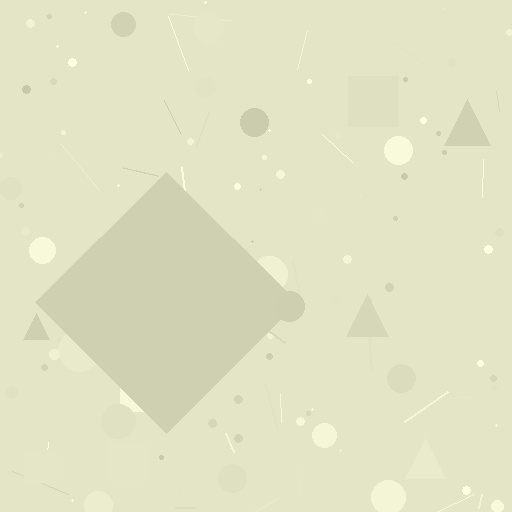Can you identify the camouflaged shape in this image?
The camouflaged shape is a diamond.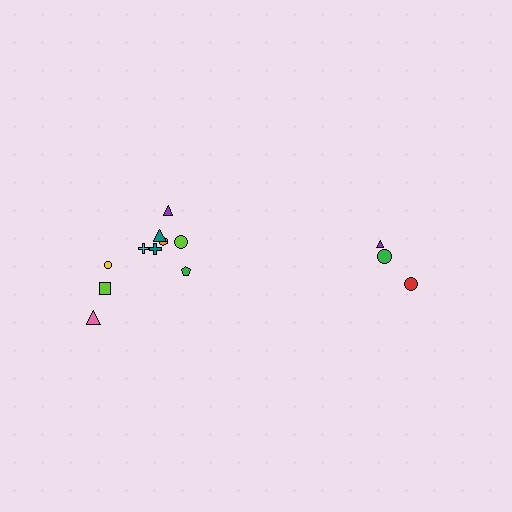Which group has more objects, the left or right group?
The left group.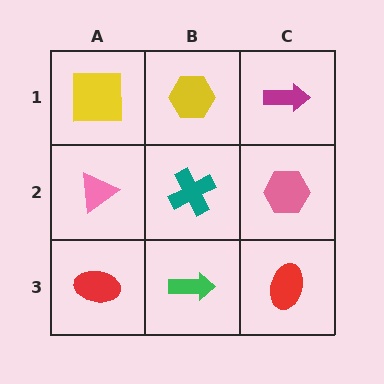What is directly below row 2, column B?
A green arrow.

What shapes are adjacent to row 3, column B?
A teal cross (row 2, column B), a red ellipse (row 3, column A), a red ellipse (row 3, column C).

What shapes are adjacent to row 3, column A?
A pink triangle (row 2, column A), a green arrow (row 3, column B).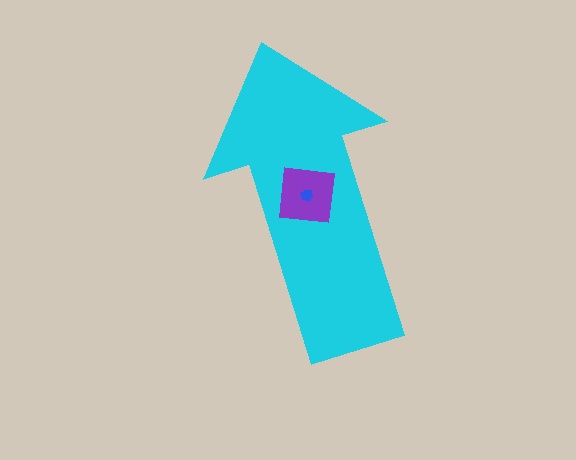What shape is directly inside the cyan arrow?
The purple square.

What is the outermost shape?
The cyan arrow.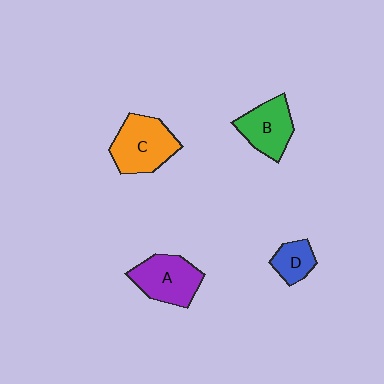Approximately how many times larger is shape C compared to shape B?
Approximately 1.2 times.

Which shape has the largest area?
Shape C (orange).